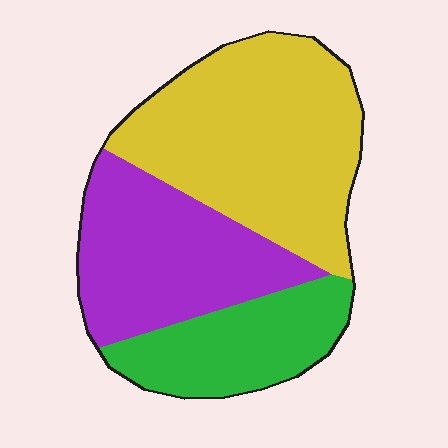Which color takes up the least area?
Green, at roughly 20%.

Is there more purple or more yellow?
Yellow.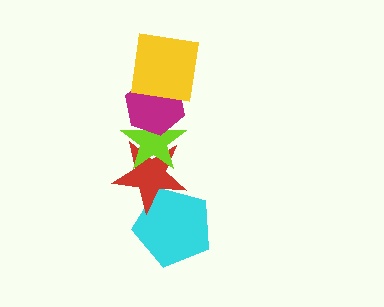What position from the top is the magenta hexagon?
The magenta hexagon is 2nd from the top.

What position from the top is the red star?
The red star is 4th from the top.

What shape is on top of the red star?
The lime star is on top of the red star.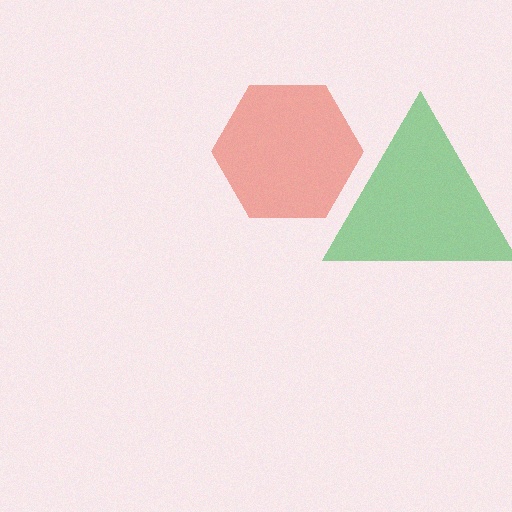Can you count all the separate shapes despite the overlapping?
Yes, there are 2 separate shapes.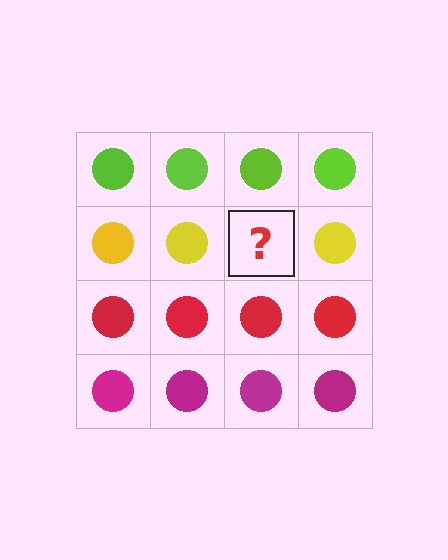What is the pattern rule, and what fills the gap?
The rule is that each row has a consistent color. The gap should be filled with a yellow circle.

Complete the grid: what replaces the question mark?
The question mark should be replaced with a yellow circle.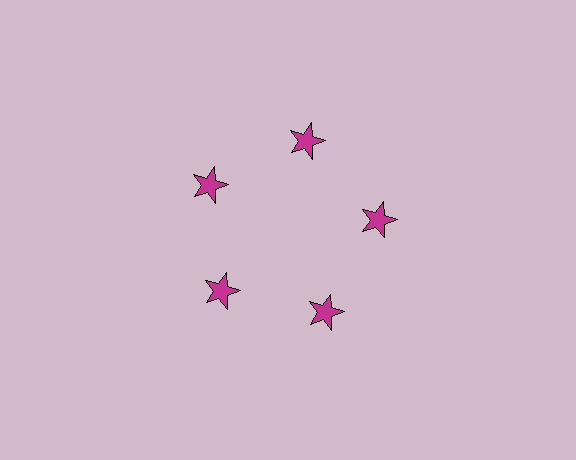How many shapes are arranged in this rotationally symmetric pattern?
There are 5 shapes, arranged in 5 groups of 1.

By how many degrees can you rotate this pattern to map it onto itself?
The pattern maps onto itself every 72 degrees of rotation.